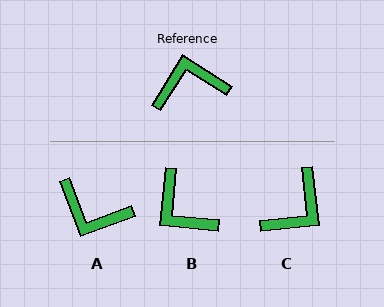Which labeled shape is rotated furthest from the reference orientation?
A, about 142 degrees away.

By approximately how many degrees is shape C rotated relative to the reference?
Approximately 142 degrees clockwise.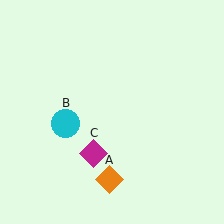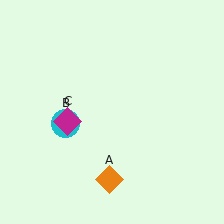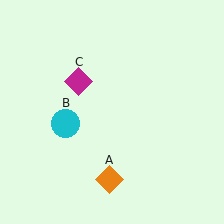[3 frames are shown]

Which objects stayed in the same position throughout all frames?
Orange diamond (object A) and cyan circle (object B) remained stationary.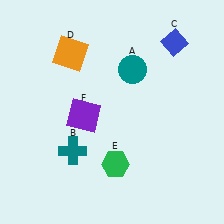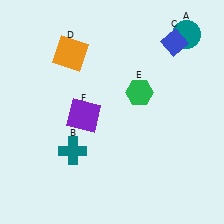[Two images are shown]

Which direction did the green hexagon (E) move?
The green hexagon (E) moved up.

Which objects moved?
The objects that moved are: the teal circle (A), the green hexagon (E).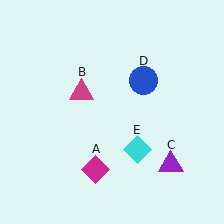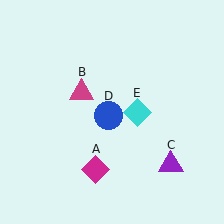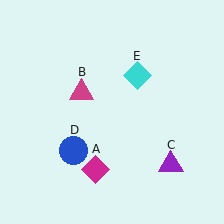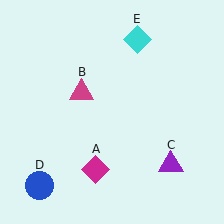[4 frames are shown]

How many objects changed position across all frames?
2 objects changed position: blue circle (object D), cyan diamond (object E).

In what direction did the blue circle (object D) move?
The blue circle (object D) moved down and to the left.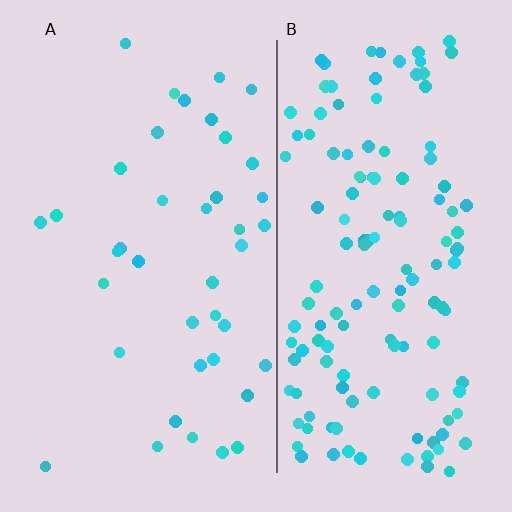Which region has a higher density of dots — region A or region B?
B (the right).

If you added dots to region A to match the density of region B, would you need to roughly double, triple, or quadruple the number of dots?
Approximately triple.